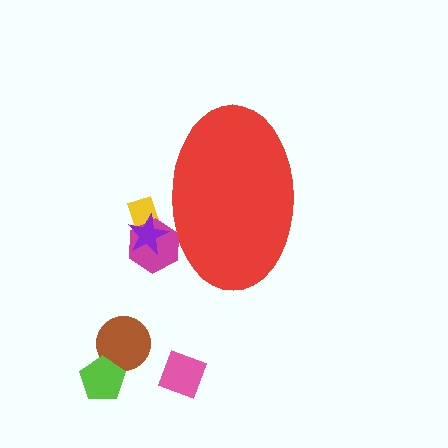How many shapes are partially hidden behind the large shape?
3 shapes are partially hidden.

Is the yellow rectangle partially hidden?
Yes, the yellow rectangle is partially hidden behind the red ellipse.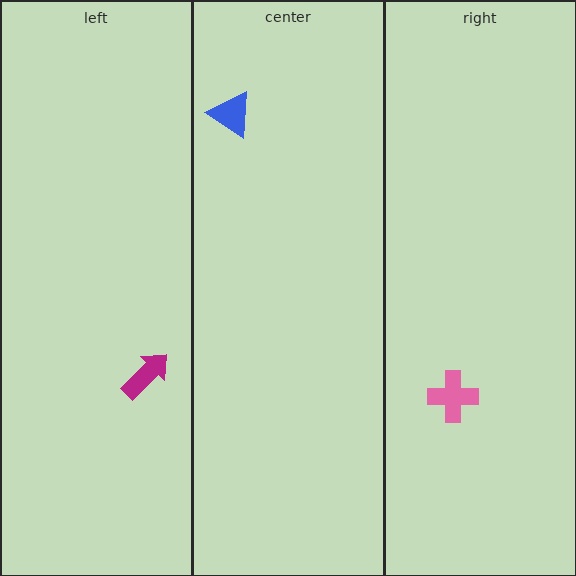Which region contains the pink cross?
The right region.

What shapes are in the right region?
The pink cross.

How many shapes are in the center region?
1.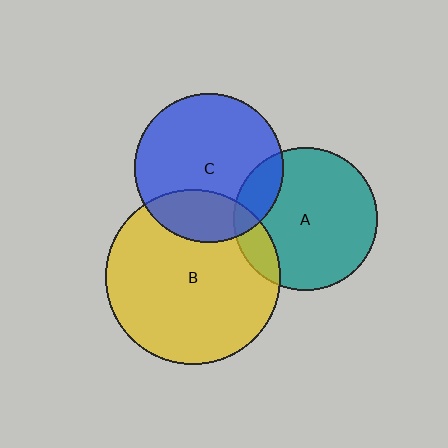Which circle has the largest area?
Circle B (yellow).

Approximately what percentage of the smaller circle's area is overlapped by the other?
Approximately 15%.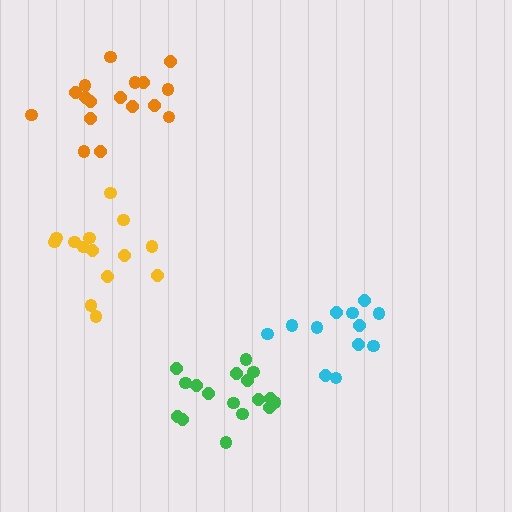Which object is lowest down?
The green cluster is bottommost.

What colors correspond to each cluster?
The clusters are colored: yellow, cyan, green, orange.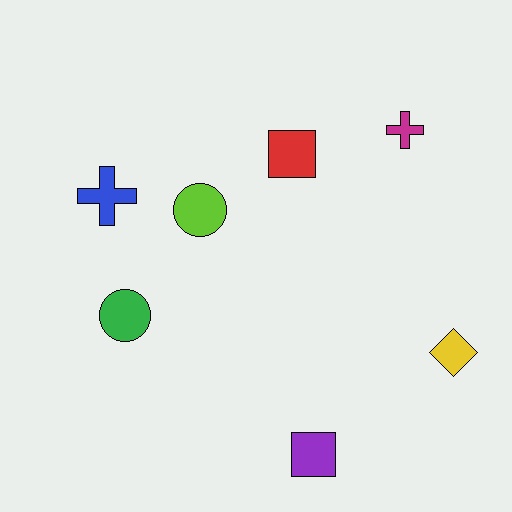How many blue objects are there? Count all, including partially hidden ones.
There is 1 blue object.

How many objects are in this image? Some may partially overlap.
There are 7 objects.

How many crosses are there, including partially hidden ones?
There are 2 crosses.